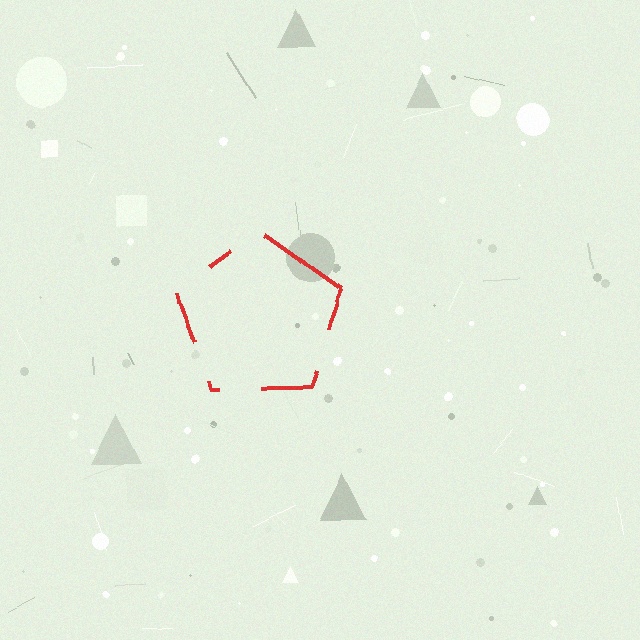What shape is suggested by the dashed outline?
The dashed outline suggests a pentagon.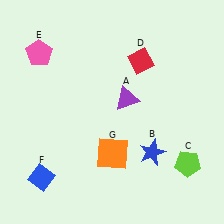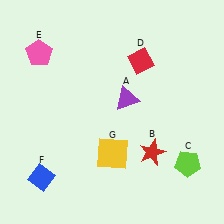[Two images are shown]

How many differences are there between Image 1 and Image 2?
There are 2 differences between the two images.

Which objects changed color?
B changed from blue to red. G changed from orange to yellow.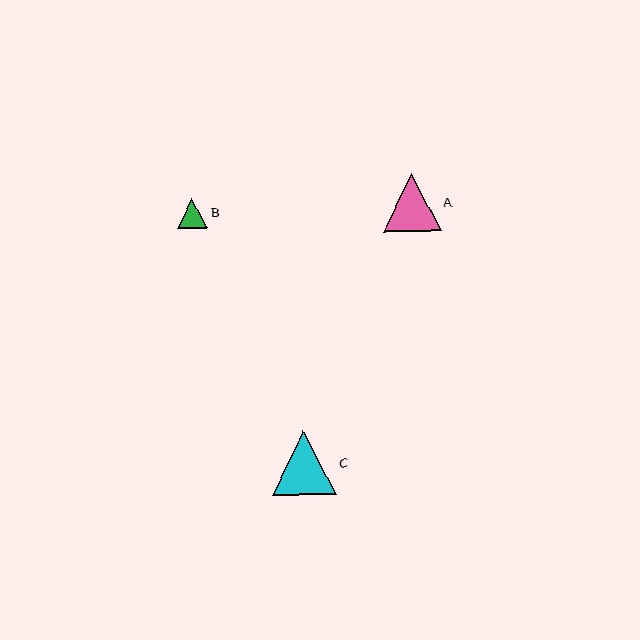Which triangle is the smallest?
Triangle B is the smallest with a size of approximately 30 pixels.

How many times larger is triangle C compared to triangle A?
Triangle C is approximately 1.1 times the size of triangle A.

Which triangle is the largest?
Triangle C is the largest with a size of approximately 64 pixels.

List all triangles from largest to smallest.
From largest to smallest: C, A, B.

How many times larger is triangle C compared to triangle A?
Triangle C is approximately 1.1 times the size of triangle A.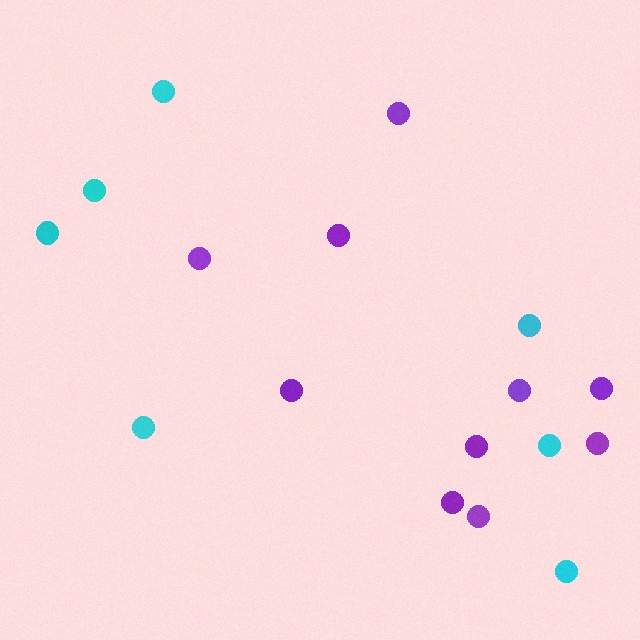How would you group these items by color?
There are 2 groups: one group of cyan circles (7) and one group of purple circles (10).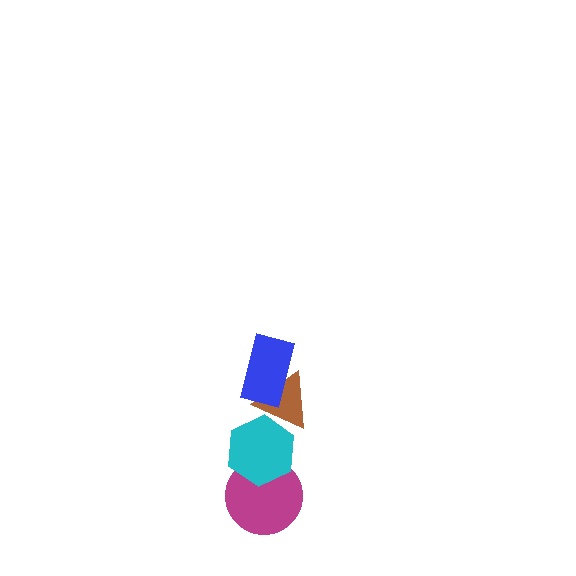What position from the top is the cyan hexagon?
The cyan hexagon is 3rd from the top.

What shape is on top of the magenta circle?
The cyan hexagon is on top of the magenta circle.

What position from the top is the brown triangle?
The brown triangle is 2nd from the top.